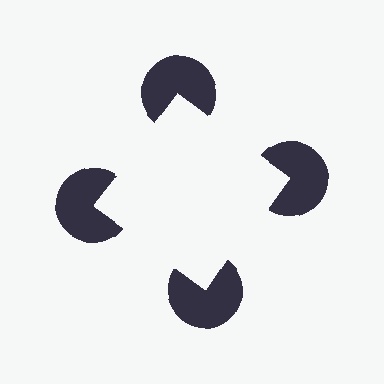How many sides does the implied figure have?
4 sides.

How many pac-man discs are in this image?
There are 4 — one at each vertex of the illusory square.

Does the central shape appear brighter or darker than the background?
It typically appears slightly brighter than the background, even though no actual brightness change is drawn.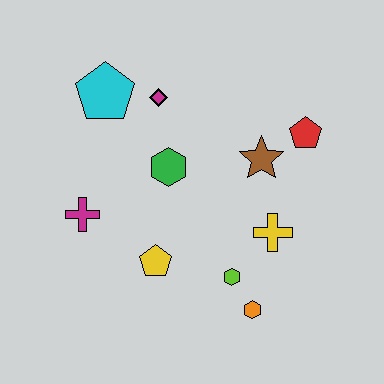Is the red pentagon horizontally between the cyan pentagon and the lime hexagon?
No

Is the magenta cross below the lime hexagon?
No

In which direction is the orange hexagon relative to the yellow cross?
The orange hexagon is below the yellow cross.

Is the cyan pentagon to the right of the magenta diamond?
No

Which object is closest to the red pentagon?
The brown star is closest to the red pentagon.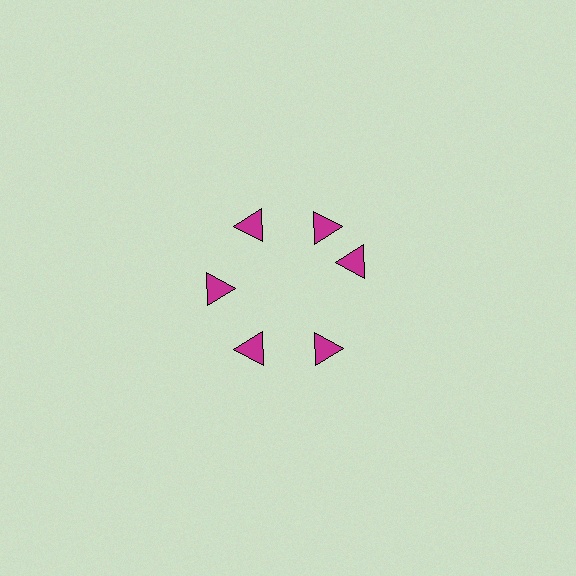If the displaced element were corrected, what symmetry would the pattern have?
It would have 6-fold rotational symmetry — the pattern would map onto itself every 60 degrees.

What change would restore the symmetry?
The symmetry would be restored by rotating it back into even spacing with its neighbors so that all 6 triangles sit at equal angles and equal distance from the center.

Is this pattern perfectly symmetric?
No. The 6 magenta triangles are arranged in a ring, but one element near the 3 o'clock position is rotated out of alignment along the ring, breaking the 6-fold rotational symmetry.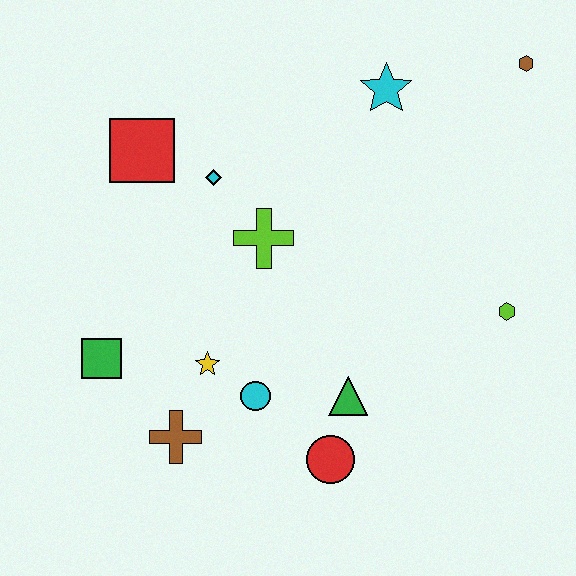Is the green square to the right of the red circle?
No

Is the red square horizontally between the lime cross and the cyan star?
No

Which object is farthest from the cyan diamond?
The brown hexagon is farthest from the cyan diamond.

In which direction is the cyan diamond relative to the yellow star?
The cyan diamond is above the yellow star.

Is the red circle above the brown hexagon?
No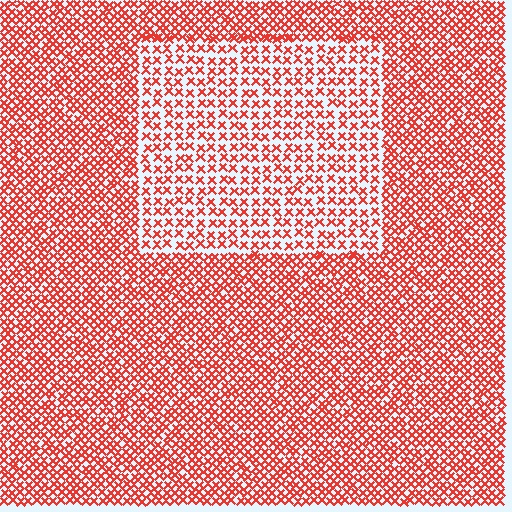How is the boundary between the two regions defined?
The boundary is defined by a change in element density (approximately 1.8x ratio). All elements are the same color, size, and shape.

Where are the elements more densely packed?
The elements are more densely packed outside the rectangle boundary.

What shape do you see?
I see a rectangle.